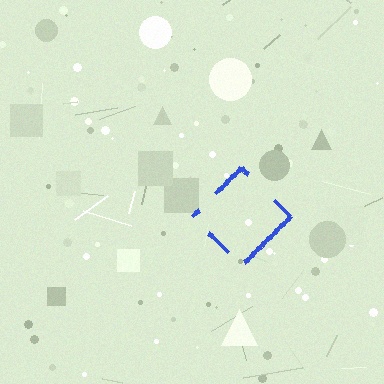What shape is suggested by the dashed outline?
The dashed outline suggests a diamond.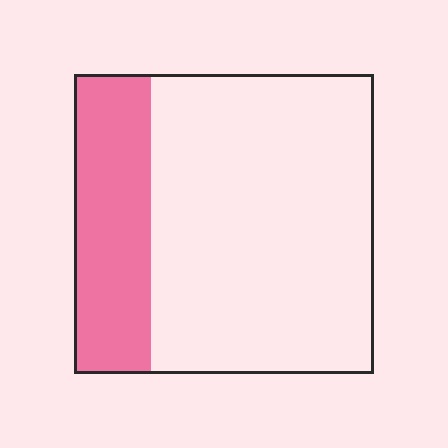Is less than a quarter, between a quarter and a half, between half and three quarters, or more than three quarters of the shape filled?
Between a quarter and a half.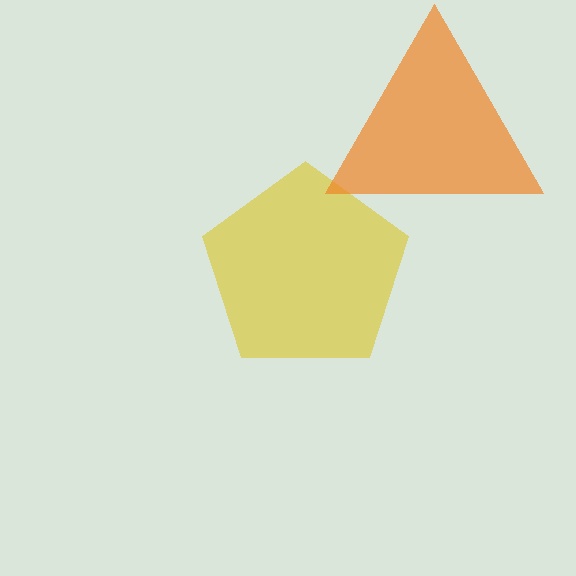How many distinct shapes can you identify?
There are 2 distinct shapes: a yellow pentagon, an orange triangle.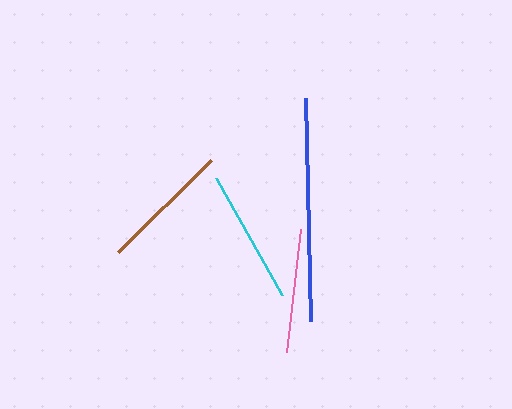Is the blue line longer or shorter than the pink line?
The blue line is longer than the pink line.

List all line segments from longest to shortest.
From longest to shortest: blue, cyan, brown, pink.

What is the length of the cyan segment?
The cyan segment is approximately 135 pixels long.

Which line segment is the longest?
The blue line is the longest at approximately 224 pixels.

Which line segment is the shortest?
The pink line is the shortest at approximately 123 pixels.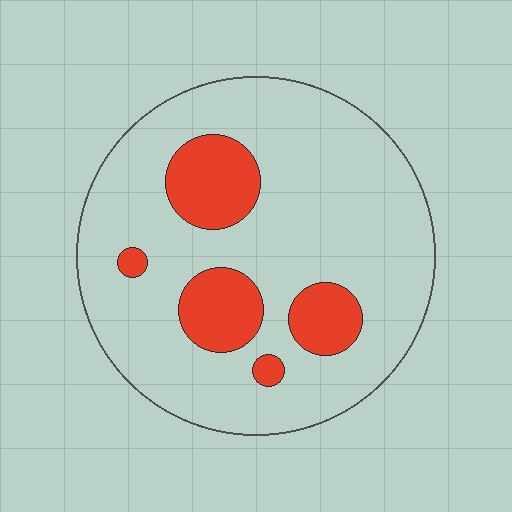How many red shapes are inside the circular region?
5.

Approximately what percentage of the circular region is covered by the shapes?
Approximately 20%.